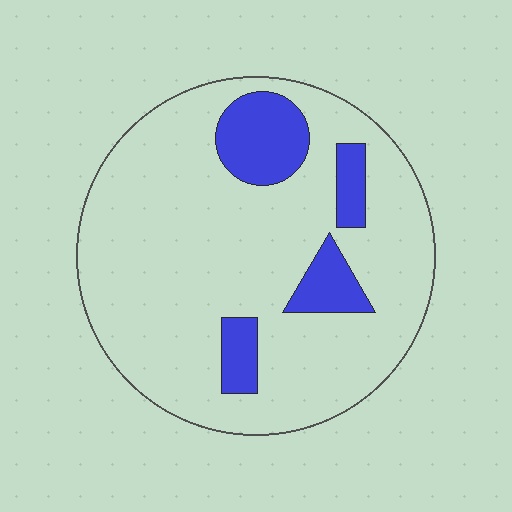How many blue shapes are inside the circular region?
4.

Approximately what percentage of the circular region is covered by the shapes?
Approximately 15%.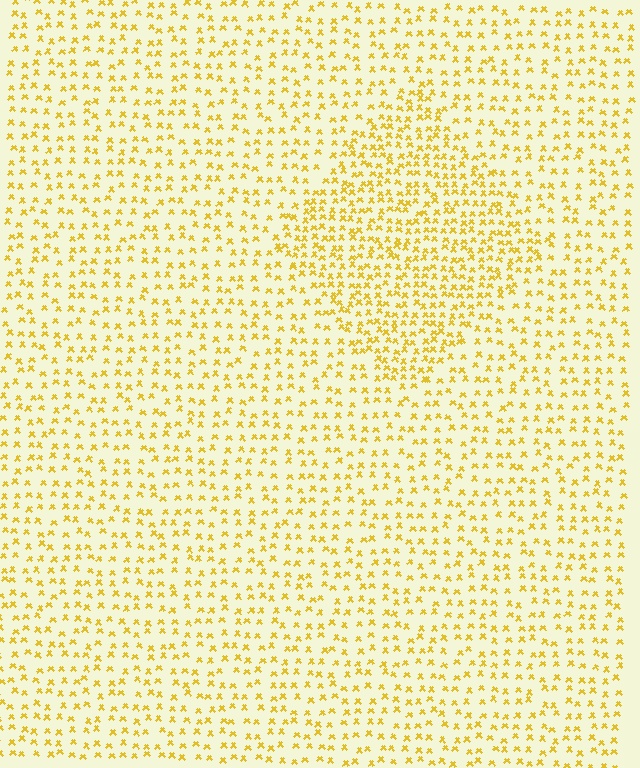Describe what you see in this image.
The image contains small yellow elements arranged at two different densities. A diamond-shaped region is visible where the elements are more densely packed than the surrounding area.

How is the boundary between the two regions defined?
The boundary is defined by a change in element density (approximately 1.8x ratio). All elements are the same color, size, and shape.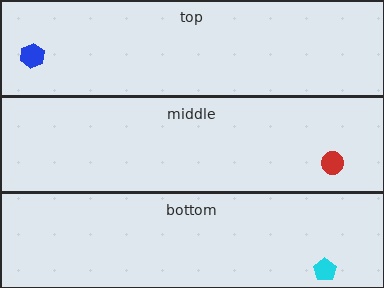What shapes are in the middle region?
The red circle.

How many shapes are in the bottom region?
1.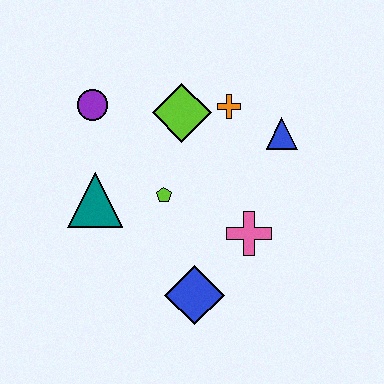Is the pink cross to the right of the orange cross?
Yes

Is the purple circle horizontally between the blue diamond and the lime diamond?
No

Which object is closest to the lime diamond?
The orange cross is closest to the lime diamond.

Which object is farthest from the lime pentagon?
The blue triangle is farthest from the lime pentagon.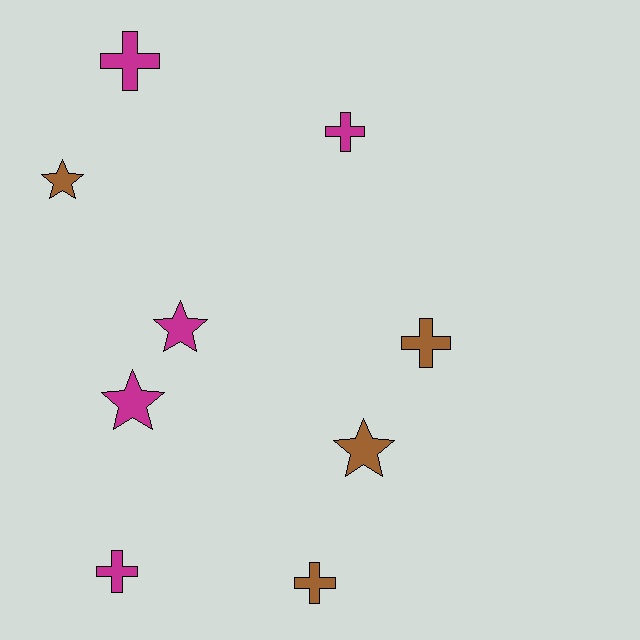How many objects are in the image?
There are 9 objects.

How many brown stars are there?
There are 2 brown stars.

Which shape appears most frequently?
Cross, with 5 objects.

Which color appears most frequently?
Magenta, with 5 objects.